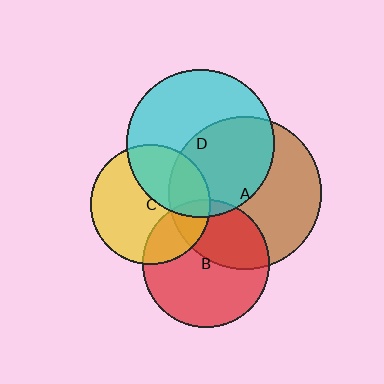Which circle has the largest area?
Circle A (brown).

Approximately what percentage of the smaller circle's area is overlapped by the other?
Approximately 35%.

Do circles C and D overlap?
Yes.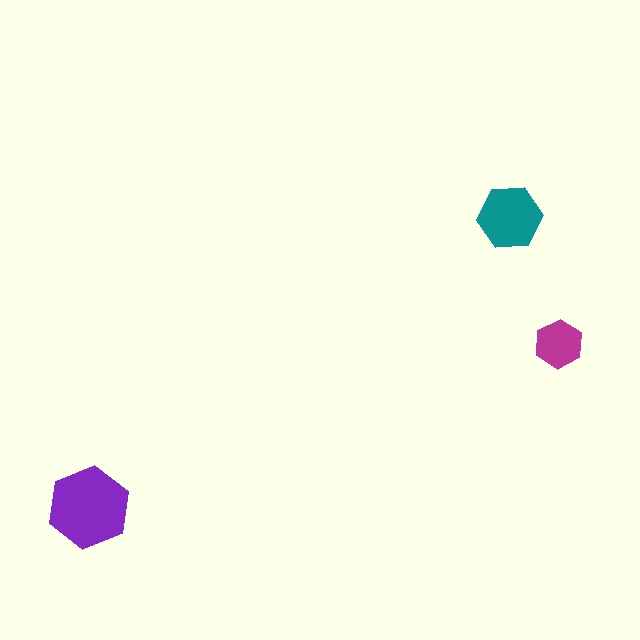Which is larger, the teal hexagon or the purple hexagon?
The purple one.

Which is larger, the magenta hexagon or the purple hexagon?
The purple one.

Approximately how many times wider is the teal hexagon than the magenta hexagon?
About 1.5 times wider.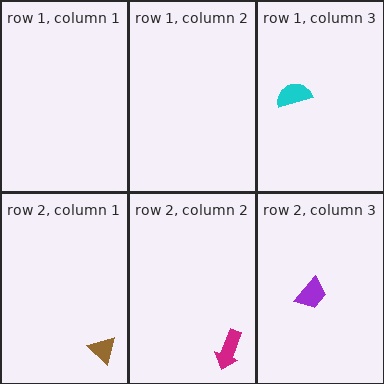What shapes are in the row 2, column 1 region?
The brown triangle.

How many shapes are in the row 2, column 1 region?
1.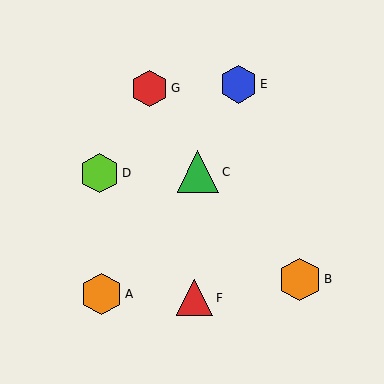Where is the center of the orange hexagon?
The center of the orange hexagon is at (300, 279).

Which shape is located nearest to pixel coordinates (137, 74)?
The red hexagon (labeled G) at (149, 88) is nearest to that location.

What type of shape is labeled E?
Shape E is a blue hexagon.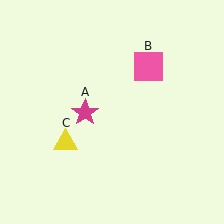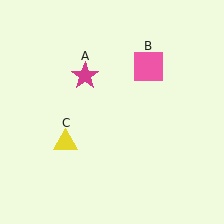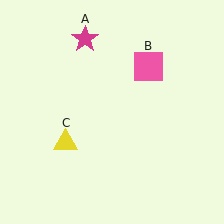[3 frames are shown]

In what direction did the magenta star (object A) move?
The magenta star (object A) moved up.